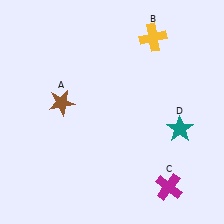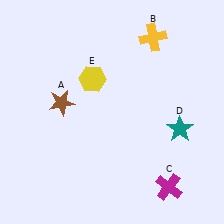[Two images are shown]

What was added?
A yellow hexagon (E) was added in Image 2.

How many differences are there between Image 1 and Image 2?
There is 1 difference between the two images.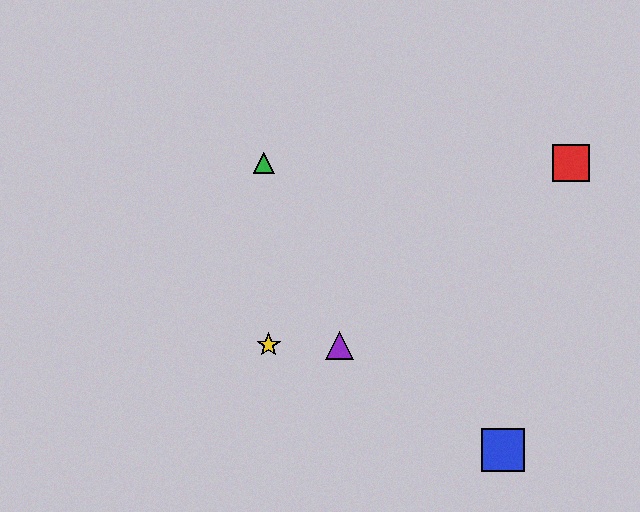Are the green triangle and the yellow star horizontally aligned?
No, the green triangle is at y≈163 and the yellow star is at y≈345.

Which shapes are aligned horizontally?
The red square, the green triangle are aligned horizontally.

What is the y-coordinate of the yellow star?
The yellow star is at y≈345.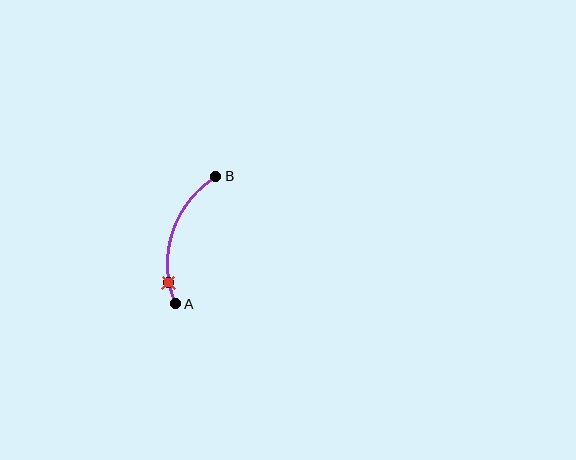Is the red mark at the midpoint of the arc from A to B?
No. The red mark lies on the arc but is closer to endpoint A. The arc midpoint would be at the point on the curve equidistant along the arc from both A and B.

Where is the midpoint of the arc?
The arc midpoint is the point on the curve farthest from the straight line joining A and B. It sits to the left of that line.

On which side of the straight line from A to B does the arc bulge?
The arc bulges to the left of the straight line connecting A and B.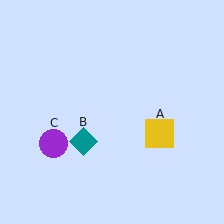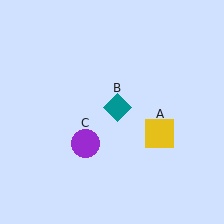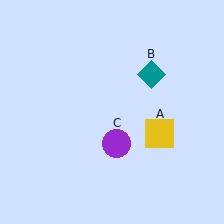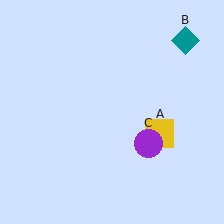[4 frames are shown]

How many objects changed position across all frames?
2 objects changed position: teal diamond (object B), purple circle (object C).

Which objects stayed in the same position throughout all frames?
Yellow square (object A) remained stationary.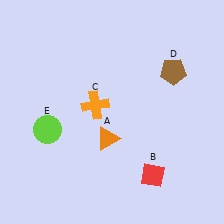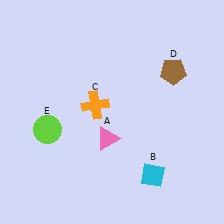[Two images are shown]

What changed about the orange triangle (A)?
In Image 1, A is orange. In Image 2, it changed to pink.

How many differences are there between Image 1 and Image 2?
There are 2 differences between the two images.